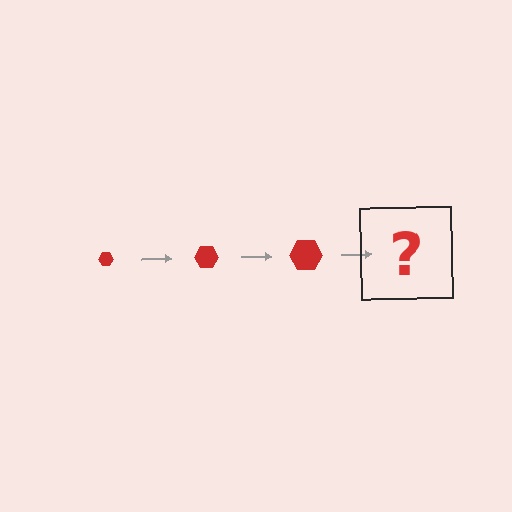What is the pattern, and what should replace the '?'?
The pattern is that the hexagon gets progressively larger each step. The '?' should be a red hexagon, larger than the previous one.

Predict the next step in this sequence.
The next step is a red hexagon, larger than the previous one.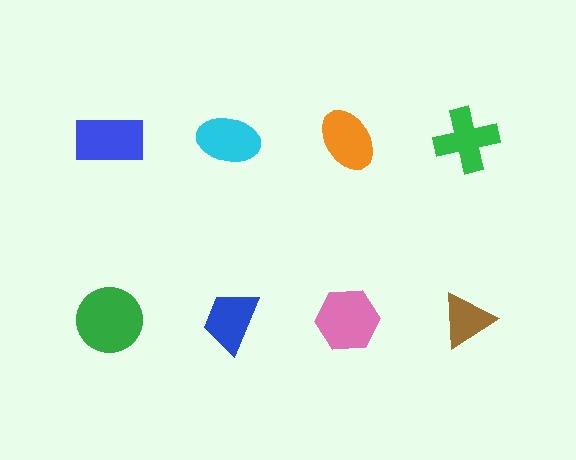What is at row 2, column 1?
A green circle.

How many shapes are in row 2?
4 shapes.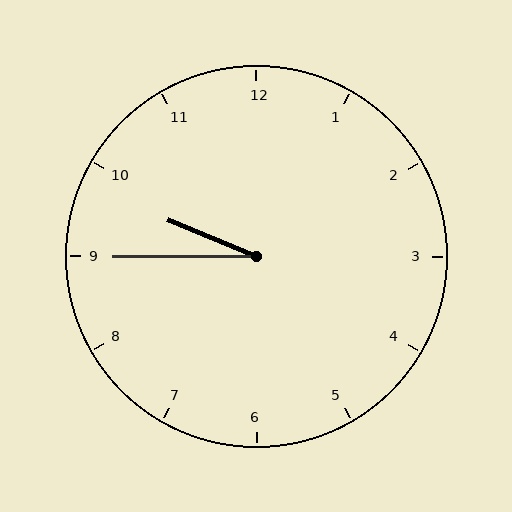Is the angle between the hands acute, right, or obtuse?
It is acute.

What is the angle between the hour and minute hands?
Approximately 22 degrees.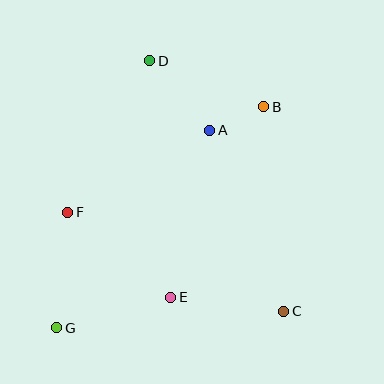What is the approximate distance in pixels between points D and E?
The distance between D and E is approximately 238 pixels.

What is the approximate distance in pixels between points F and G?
The distance between F and G is approximately 116 pixels.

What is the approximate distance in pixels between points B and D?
The distance between B and D is approximately 123 pixels.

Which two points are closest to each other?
Points A and B are closest to each other.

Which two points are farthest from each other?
Points B and G are farthest from each other.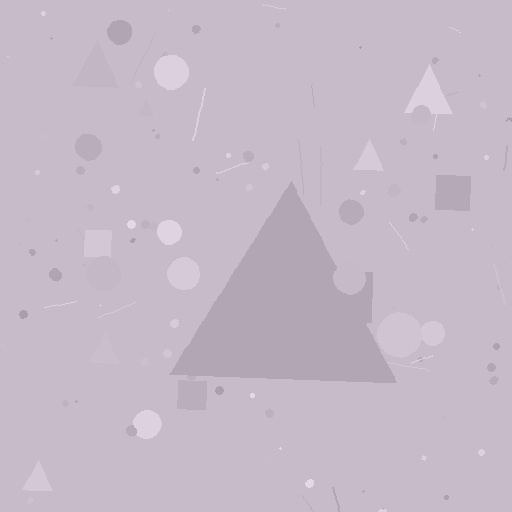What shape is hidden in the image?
A triangle is hidden in the image.